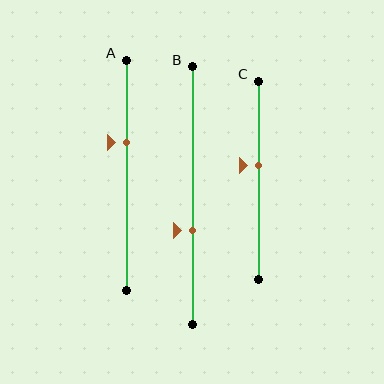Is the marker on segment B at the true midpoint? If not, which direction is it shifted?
No, the marker on segment B is shifted downward by about 14% of the segment length.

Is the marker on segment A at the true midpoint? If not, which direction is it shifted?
No, the marker on segment A is shifted upward by about 14% of the segment length.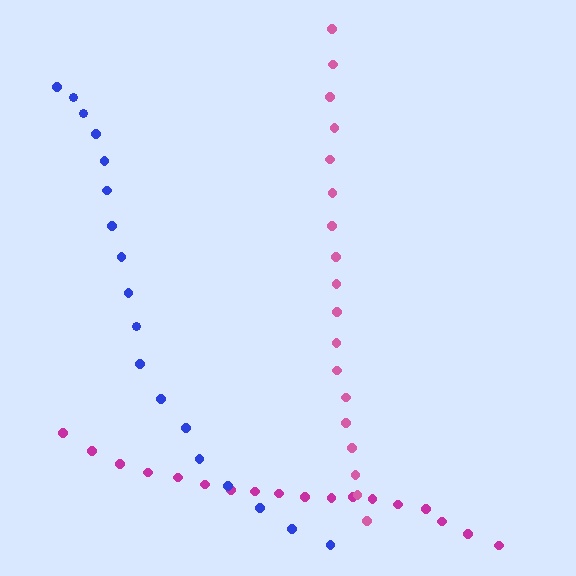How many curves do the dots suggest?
There are 3 distinct paths.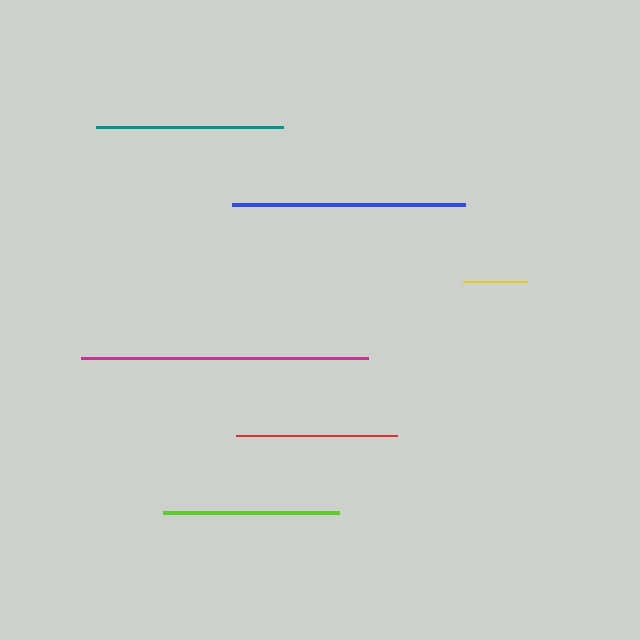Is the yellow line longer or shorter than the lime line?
The lime line is longer than the yellow line.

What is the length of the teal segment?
The teal segment is approximately 186 pixels long.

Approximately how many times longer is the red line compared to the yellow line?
The red line is approximately 2.5 times the length of the yellow line.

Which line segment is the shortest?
The yellow line is the shortest at approximately 63 pixels.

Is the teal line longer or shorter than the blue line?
The blue line is longer than the teal line.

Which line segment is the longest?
The magenta line is the longest at approximately 287 pixels.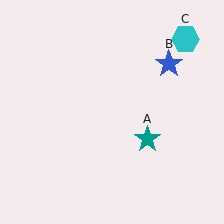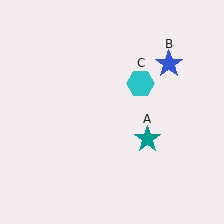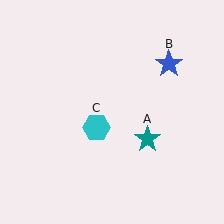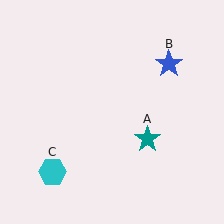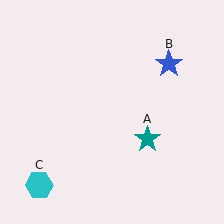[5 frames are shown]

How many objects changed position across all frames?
1 object changed position: cyan hexagon (object C).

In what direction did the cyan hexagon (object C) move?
The cyan hexagon (object C) moved down and to the left.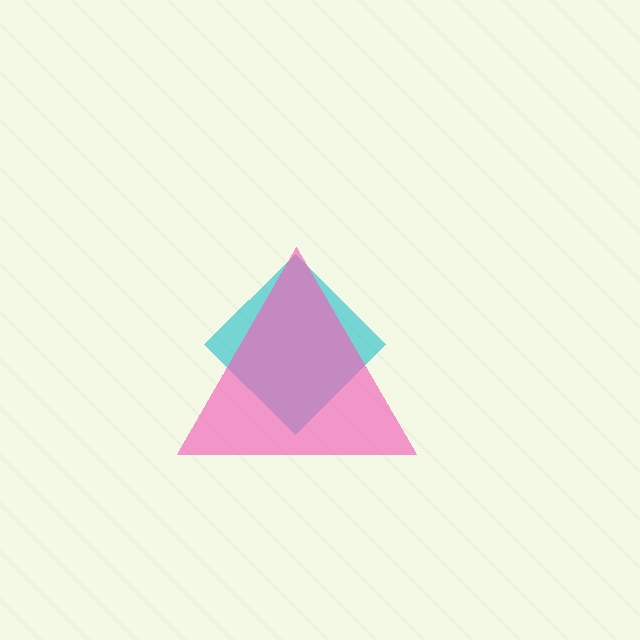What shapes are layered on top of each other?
The layered shapes are: a cyan diamond, a pink triangle.